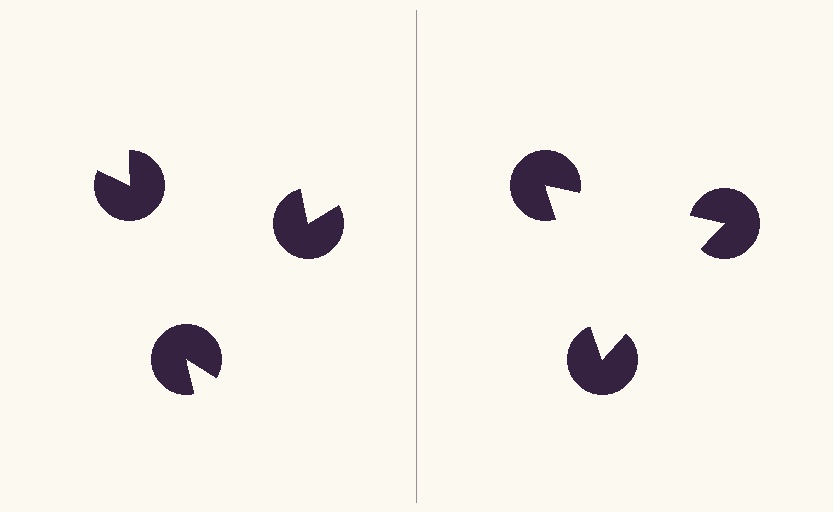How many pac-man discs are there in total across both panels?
6 — 3 on each side.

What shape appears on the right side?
An illusory triangle.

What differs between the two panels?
The pac-man discs are positioned identically on both sides; only the wedge orientations differ. On the right they align to a triangle; on the left they are misaligned.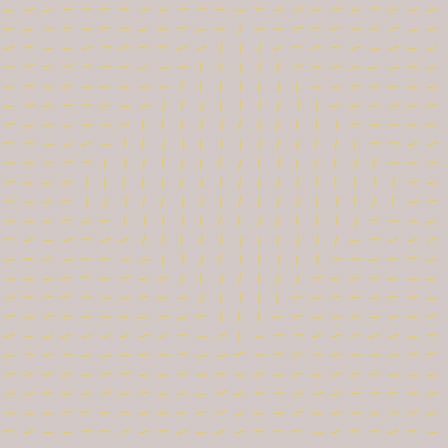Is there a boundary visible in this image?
Yes, there is a texture boundary formed by a change in line orientation.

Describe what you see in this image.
The image is filled with small yellow line segments. A diamond region in the image has lines oriented differently from the surrounding lines, creating a visible texture boundary.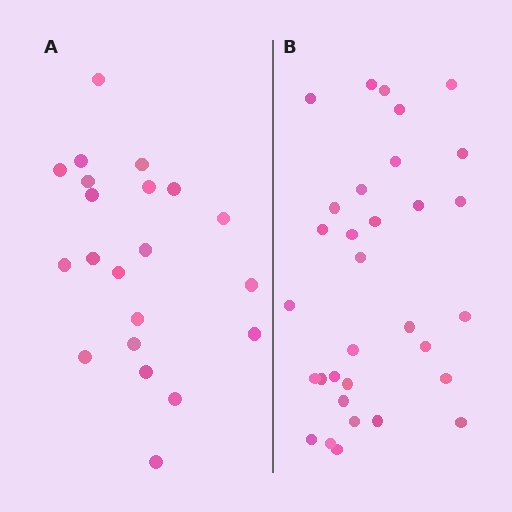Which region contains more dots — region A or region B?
Region B (the right region) has more dots.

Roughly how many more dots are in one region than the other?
Region B has roughly 12 or so more dots than region A.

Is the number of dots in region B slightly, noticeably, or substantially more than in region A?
Region B has substantially more. The ratio is roughly 1.5 to 1.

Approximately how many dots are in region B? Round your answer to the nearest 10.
About 30 dots. (The exact count is 32, which rounds to 30.)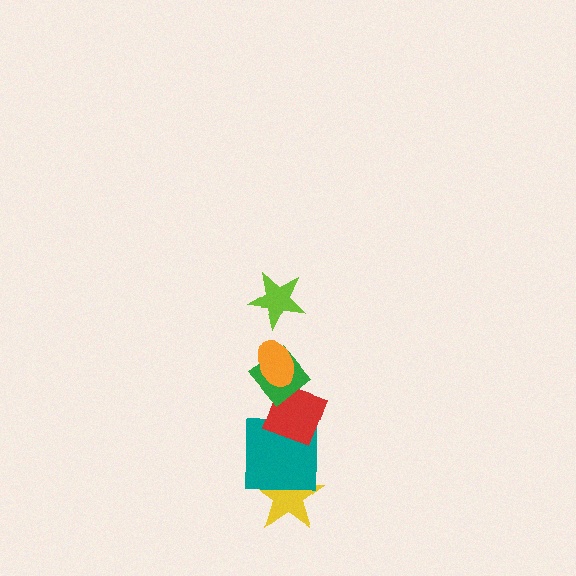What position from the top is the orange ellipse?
The orange ellipse is 2nd from the top.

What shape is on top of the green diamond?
The orange ellipse is on top of the green diamond.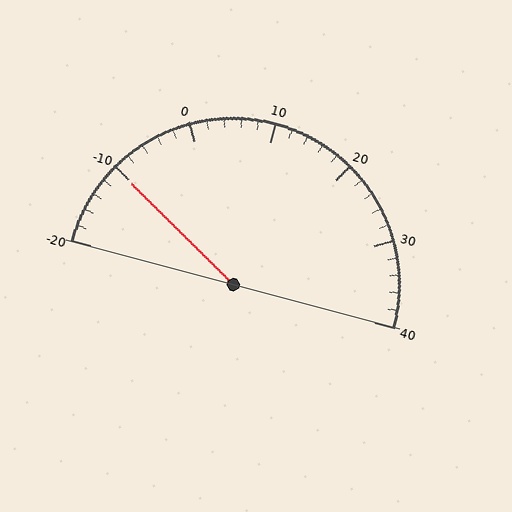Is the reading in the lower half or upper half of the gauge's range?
The reading is in the lower half of the range (-20 to 40).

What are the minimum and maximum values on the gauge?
The gauge ranges from -20 to 40.